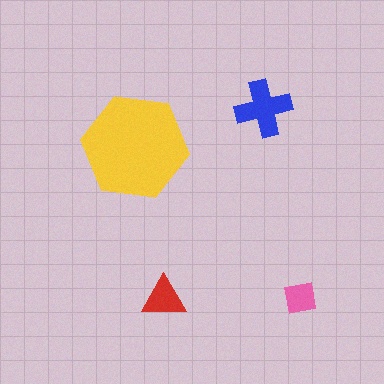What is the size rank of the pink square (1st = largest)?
4th.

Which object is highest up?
The blue cross is topmost.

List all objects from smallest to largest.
The pink square, the red triangle, the blue cross, the yellow hexagon.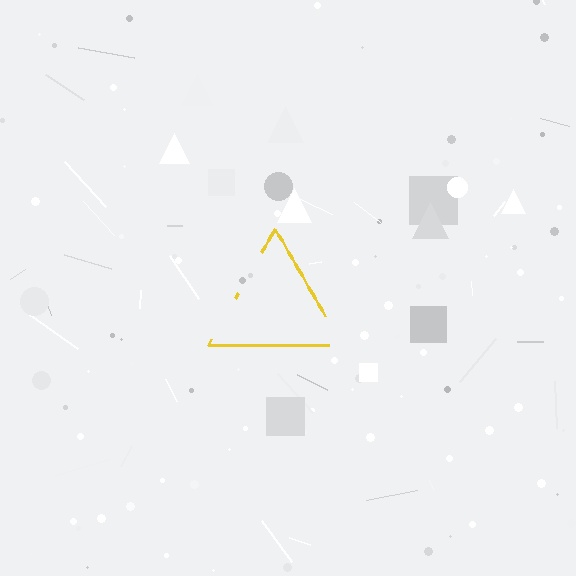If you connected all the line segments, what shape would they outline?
They would outline a triangle.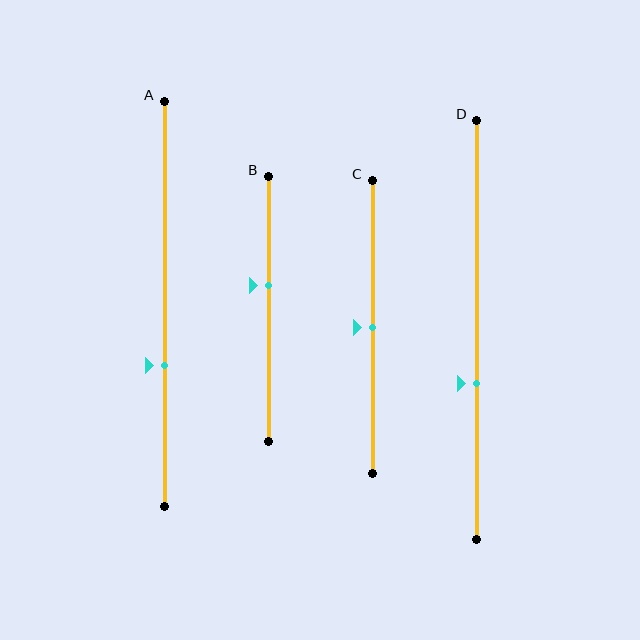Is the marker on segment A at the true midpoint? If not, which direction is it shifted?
No, the marker on segment A is shifted downward by about 15% of the segment length.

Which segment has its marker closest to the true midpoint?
Segment C has its marker closest to the true midpoint.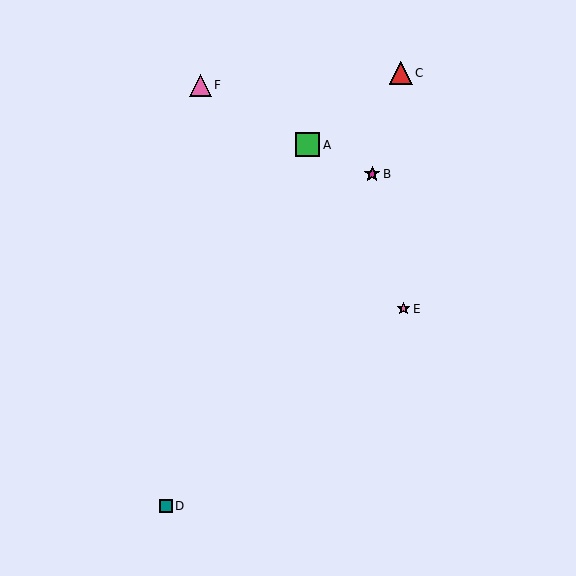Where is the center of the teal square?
The center of the teal square is at (166, 506).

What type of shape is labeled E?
Shape E is a pink star.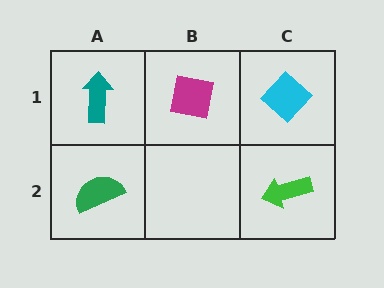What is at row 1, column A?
A teal arrow.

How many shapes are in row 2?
2 shapes.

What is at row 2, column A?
A green semicircle.